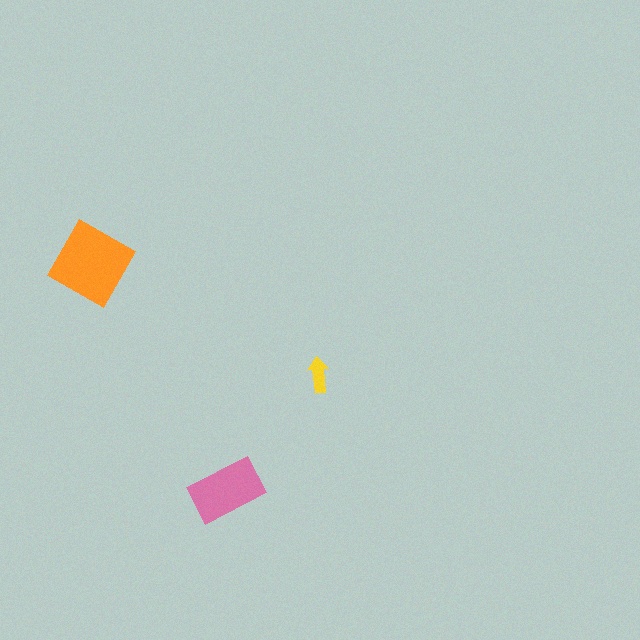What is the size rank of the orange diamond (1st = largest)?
1st.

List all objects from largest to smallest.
The orange diamond, the pink rectangle, the yellow arrow.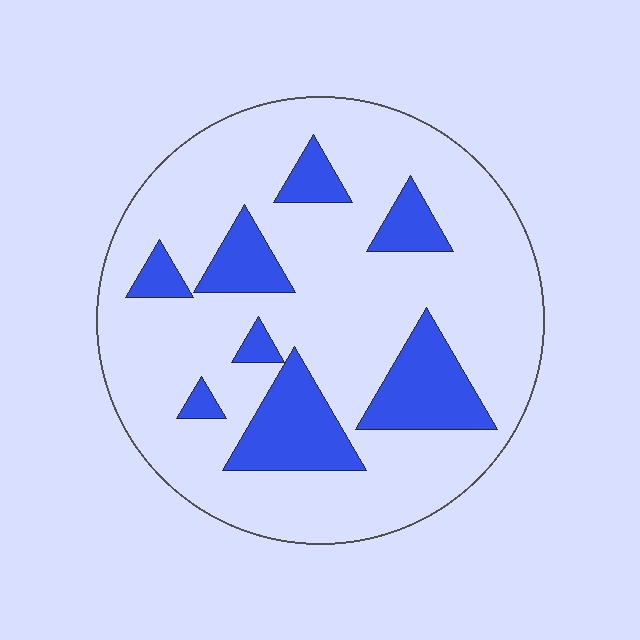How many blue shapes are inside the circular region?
8.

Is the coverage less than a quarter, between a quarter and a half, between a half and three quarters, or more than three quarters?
Less than a quarter.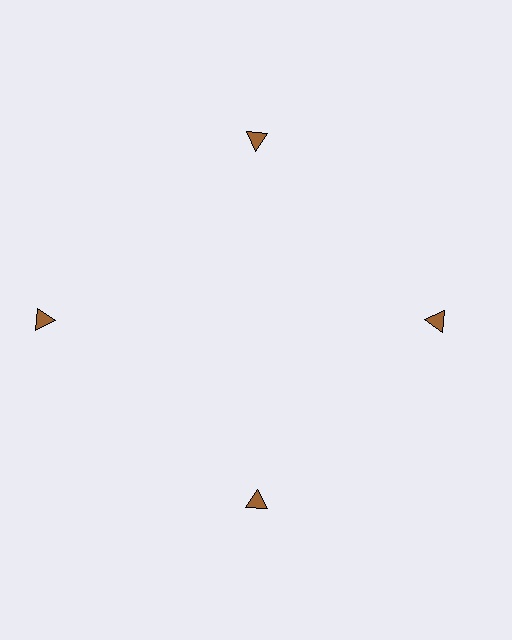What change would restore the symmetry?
The symmetry would be restored by moving it inward, back onto the ring so that all 4 triangles sit at equal angles and equal distance from the center.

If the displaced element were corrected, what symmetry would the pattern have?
It would have 4-fold rotational symmetry — the pattern would map onto itself every 90 degrees.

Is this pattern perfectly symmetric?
No. The 4 brown triangles are arranged in a ring, but one element near the 9 o'clock position is pushed outward from the center, breaking the 4-fold rotational symmetry.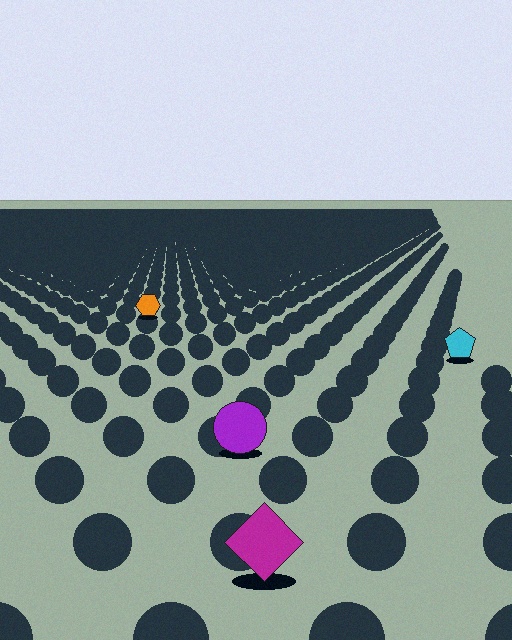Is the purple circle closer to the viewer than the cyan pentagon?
Yes. The purple circle is closer — you can tell from the texture gradient: the ground texture is coarser near it.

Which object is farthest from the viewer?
The orange hexagon is farthest from the viewer. It appears smaller and the ground texture around it is denser.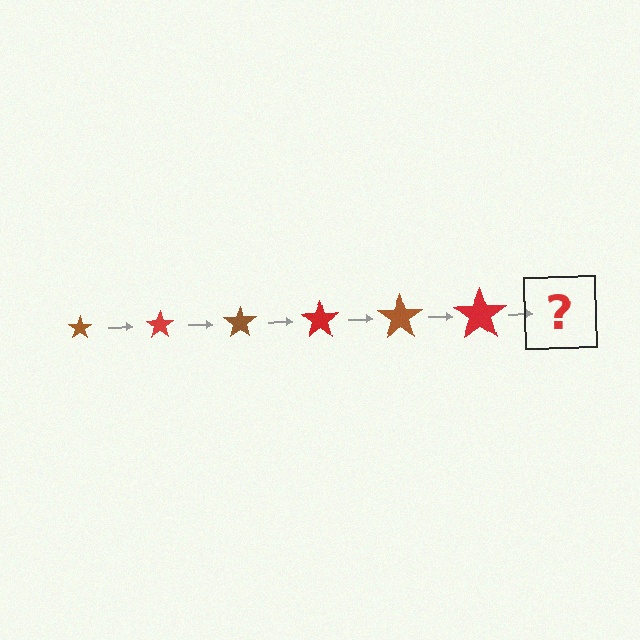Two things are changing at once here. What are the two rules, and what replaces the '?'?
The two rules are that the star grows larger each step and the color cycles through brown and red. The '?' should be a brown star, larger than the previous one.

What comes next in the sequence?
The next element should be a brown star, larger than the previous one.